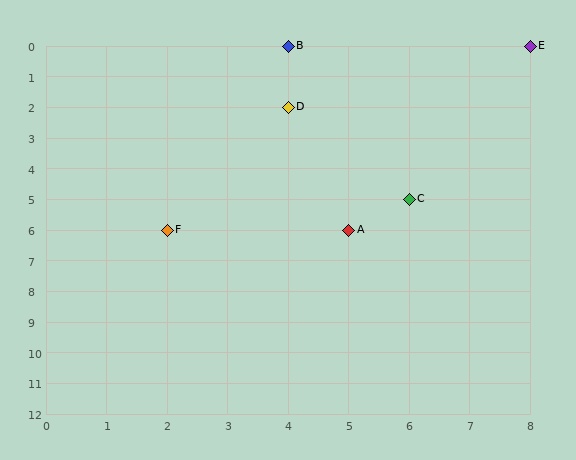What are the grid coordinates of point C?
Point C is at grid coordinates (6, 5).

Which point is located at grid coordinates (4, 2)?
Point D is at (4, 2).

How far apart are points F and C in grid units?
Points F and C are 4 columns and 1 row apart (about 4.1 grid units diagonally).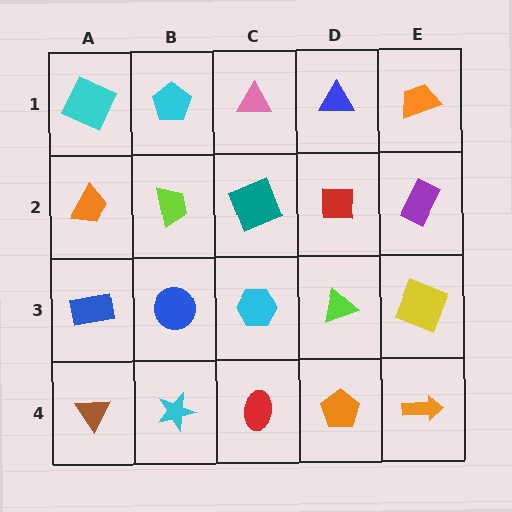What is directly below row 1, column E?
A purple rectangle.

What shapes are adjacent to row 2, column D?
A blue triangle (row 1, column D), a lime triangle (row 3, column D), a teal square (row 2, column C), a purple rectangle (row 2, column E).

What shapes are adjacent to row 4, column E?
A yellow square (row 3, column E), an orange pentagon (row 4, column D).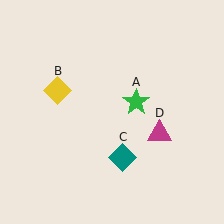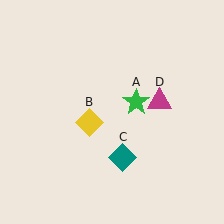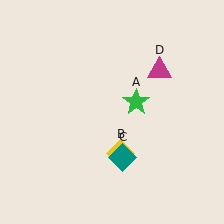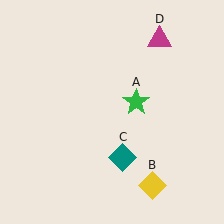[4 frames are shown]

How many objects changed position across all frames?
2 objects changed position: yellow diamond (object B), magenta triangle (object D).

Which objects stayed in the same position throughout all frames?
Green star (object A) and teal diamond (object C) remained stationary.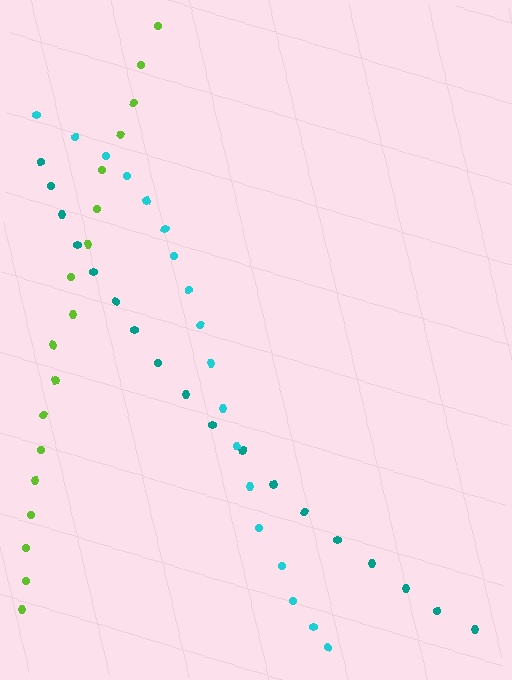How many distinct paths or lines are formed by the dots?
There are 3 distinct paths.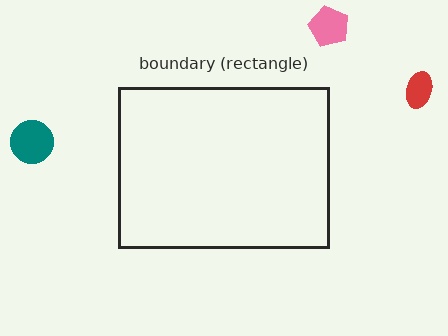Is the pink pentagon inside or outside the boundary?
Outside.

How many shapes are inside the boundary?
0 inside, 3 outside.